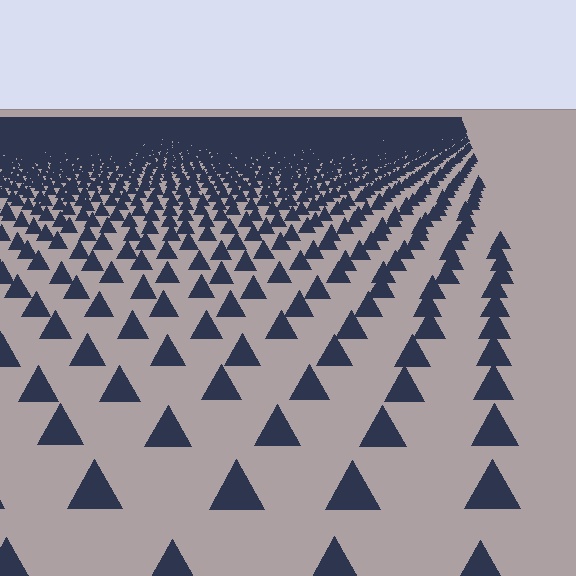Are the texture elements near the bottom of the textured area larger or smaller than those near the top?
Larger. Near the bottom, elements are closer to the viewer and appear at a bigger on-screen size.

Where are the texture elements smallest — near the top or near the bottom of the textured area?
Near the top.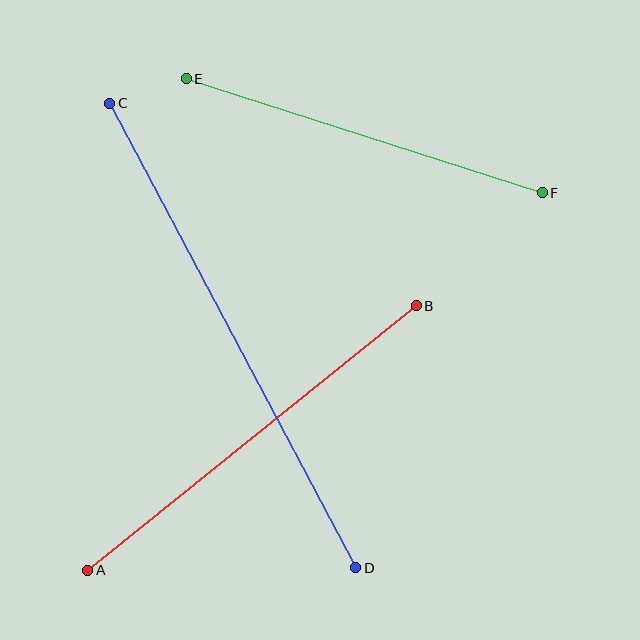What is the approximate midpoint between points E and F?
The midpoint is at approximately (364, 136) pixels.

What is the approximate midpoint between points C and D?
The midpoint is at approximately (232, 336) pixels.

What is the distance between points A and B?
The distance is approximately 422 pixels.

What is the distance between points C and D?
The distance is approximately 526 pixels.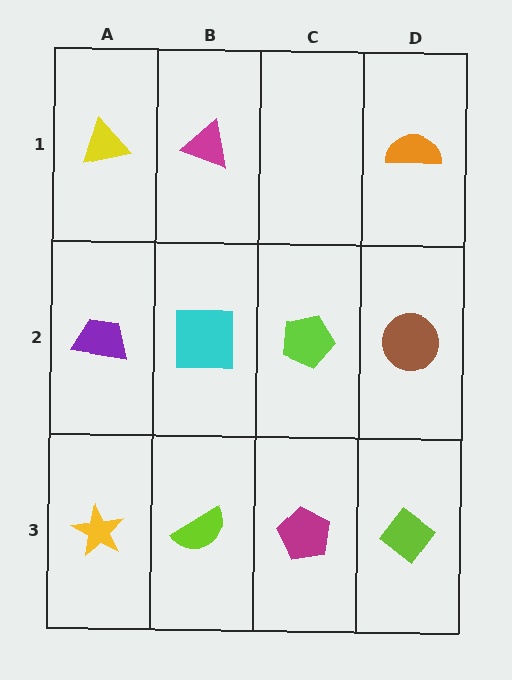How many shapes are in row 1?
3 shapes.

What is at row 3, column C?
A magenta pentagon.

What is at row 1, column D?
An orange semicircle.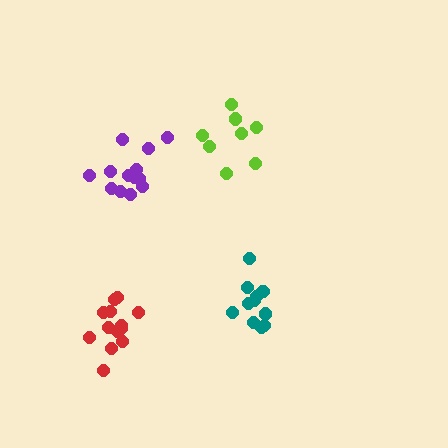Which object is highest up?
The lime cluster is topmost.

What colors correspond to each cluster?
The clusters are colored: purple, teal, lime, red.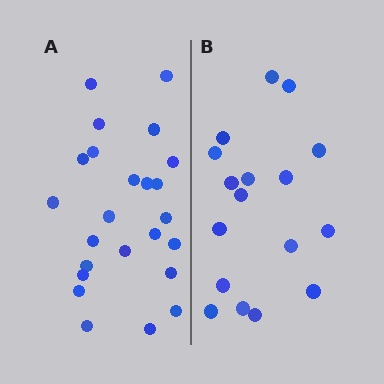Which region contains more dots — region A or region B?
Region A (the left region) has more dots.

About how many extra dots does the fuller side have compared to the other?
Region A has roughly 8 or so more dots than region B.